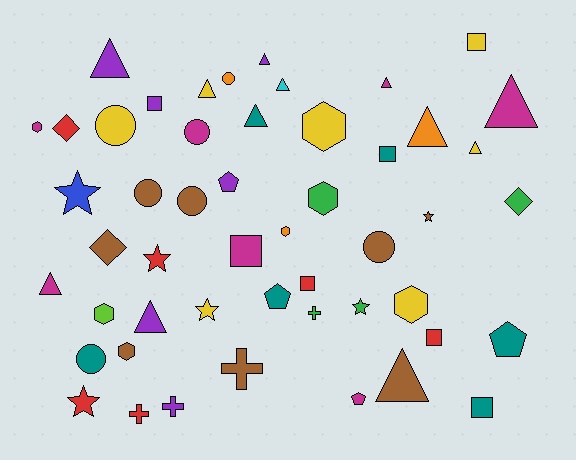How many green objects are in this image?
There are 4 green objects.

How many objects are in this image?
There are 50 objects.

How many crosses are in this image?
There are 4 crosses.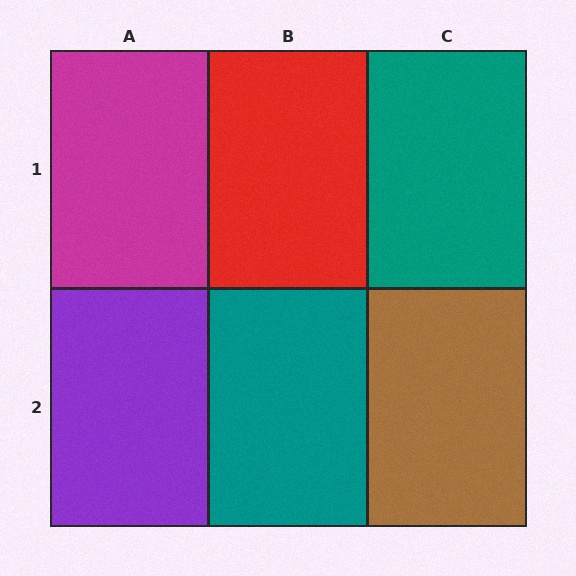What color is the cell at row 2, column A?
Purple.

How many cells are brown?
1 cell is brown.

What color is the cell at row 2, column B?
Teal.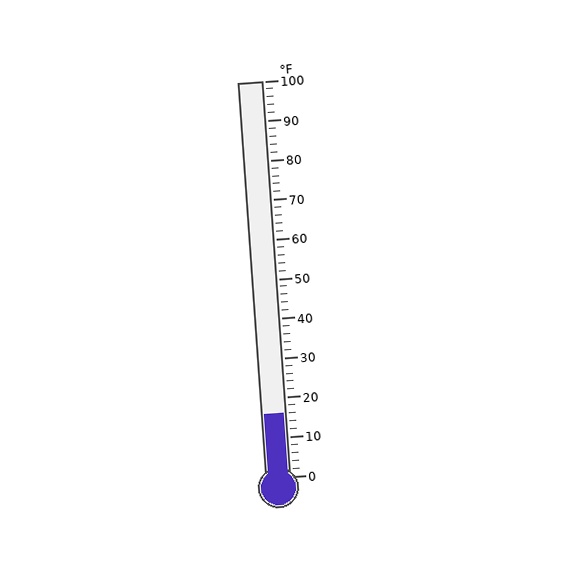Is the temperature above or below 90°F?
The temperature is below 90°F.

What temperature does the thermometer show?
The thermometer shows approximately 16°F.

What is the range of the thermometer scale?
The thermometer scale ranges from 0°F to 100°F.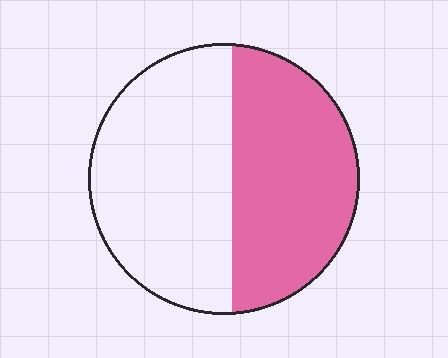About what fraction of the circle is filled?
About one half (1/2).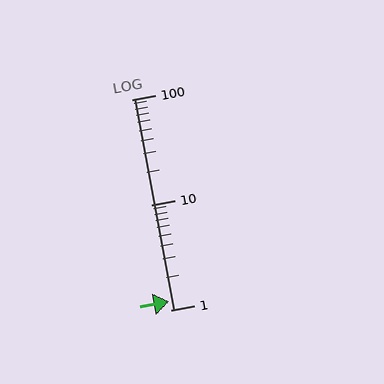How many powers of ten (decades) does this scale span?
The scale spans 2 decades, from 1 to 100.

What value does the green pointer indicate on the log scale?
The pointer indicates approximately 1.2.